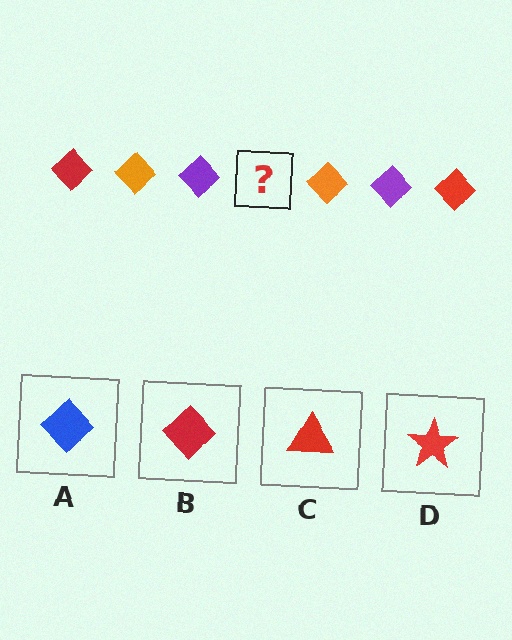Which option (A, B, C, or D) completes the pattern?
B.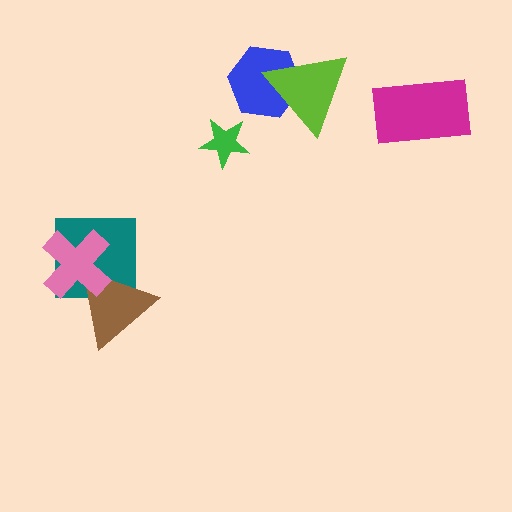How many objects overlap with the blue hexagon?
1 object overlaps with the blue hexagon.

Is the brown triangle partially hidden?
Yes, it is partially covered by another shape.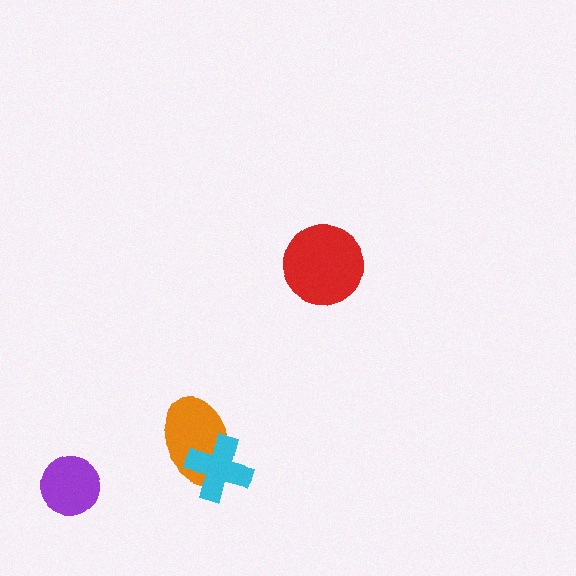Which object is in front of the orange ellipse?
The cyan cross is in front of the orange ellipse.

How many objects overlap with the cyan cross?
1 object overlaps with the cyan cross.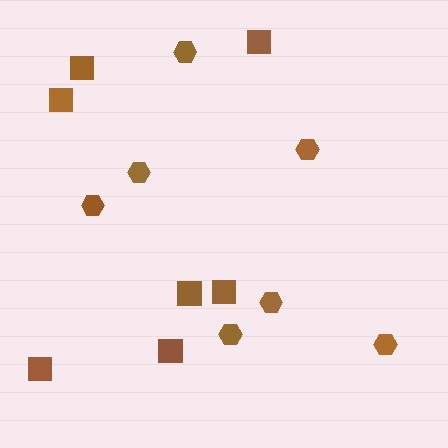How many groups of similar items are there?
There are 2 groups: one group of hexagons (7) and one group of squares (7).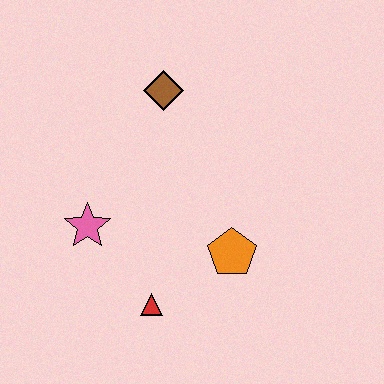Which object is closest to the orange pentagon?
The red triangle is closest to the orange pentagon.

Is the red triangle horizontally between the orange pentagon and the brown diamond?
No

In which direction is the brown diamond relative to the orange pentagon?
The brown diamond is above the orange pentagon.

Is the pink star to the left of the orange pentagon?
Yes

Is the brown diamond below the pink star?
No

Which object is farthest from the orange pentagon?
The brown diamond is farthest from the orange pentagon.